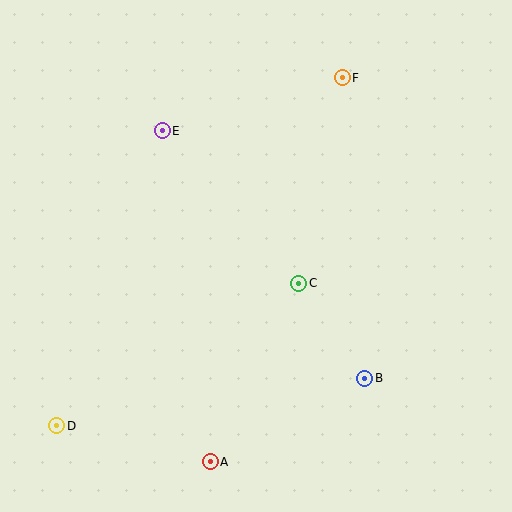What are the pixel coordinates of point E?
Point E is at (162, 131).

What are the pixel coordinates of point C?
Point C is at (299, 283).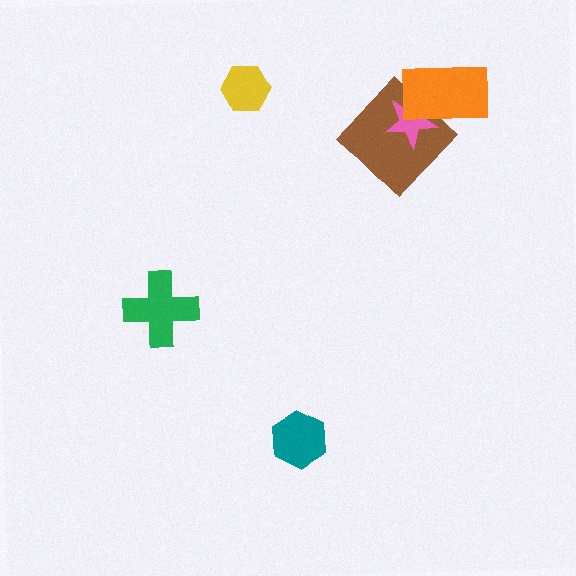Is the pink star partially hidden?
Yes, it is partially covered by another shape.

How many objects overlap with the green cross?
0 objects overlap with the green cross.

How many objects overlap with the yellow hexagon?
0 objects overlap with the yellow hexagon.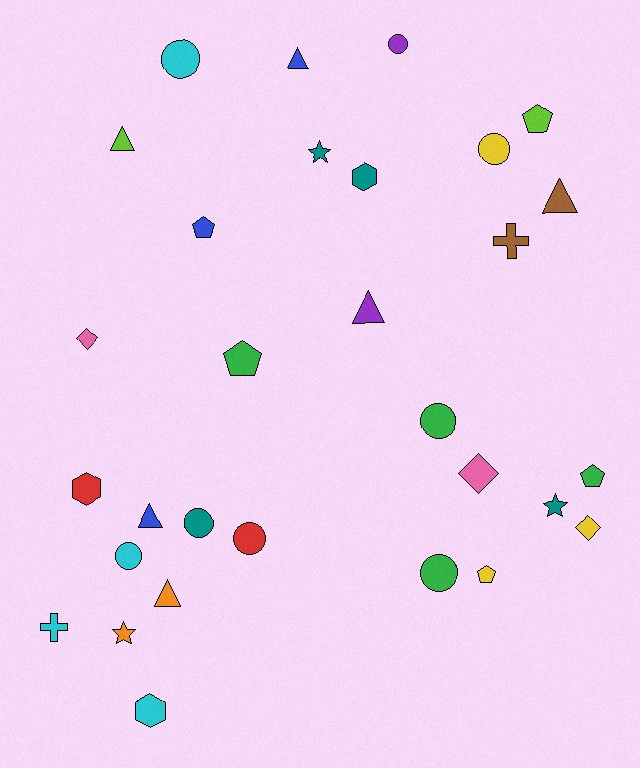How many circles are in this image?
There are 8 circles.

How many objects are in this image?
There are 30 objects.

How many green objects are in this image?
There are 4 green objects.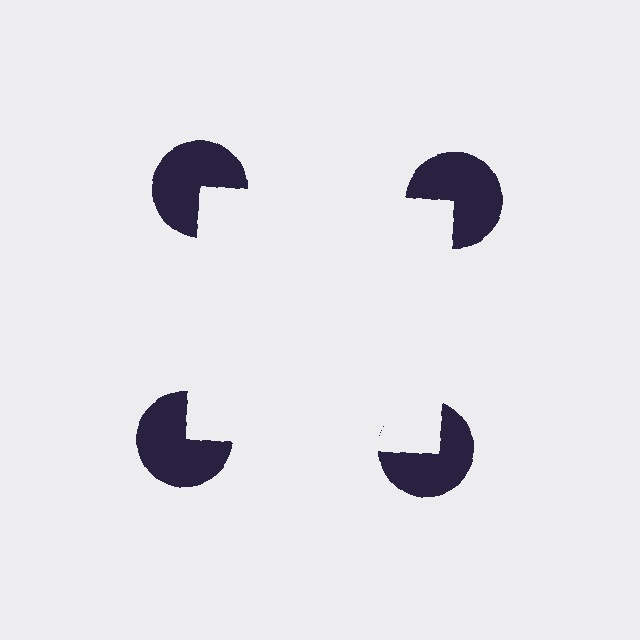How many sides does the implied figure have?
4 sides.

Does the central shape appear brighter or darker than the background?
It typically appears slightly brighter than the background, even though no actual brightness change is drawn.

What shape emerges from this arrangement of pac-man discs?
An illusory square — its edges are inferred from the aligned wedge cuts in the pac-man discs, not physically drawn.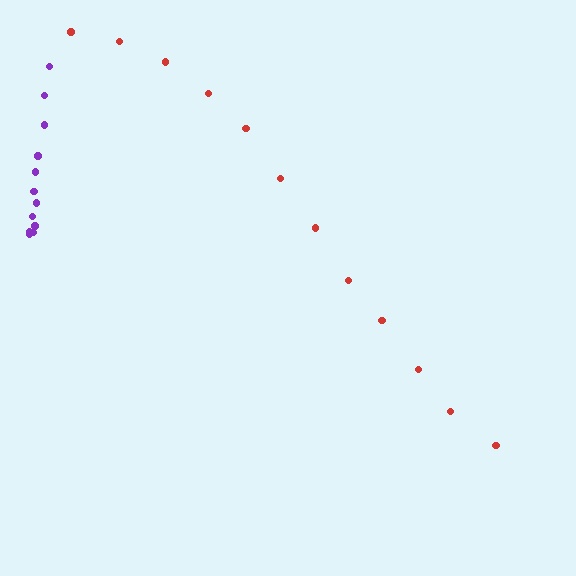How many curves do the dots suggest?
There are 2 distinct paths.